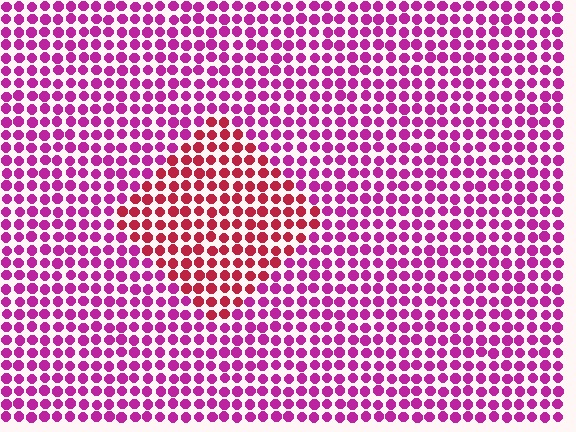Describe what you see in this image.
The image is filled with small magenta elements in a uniform arrangement. A diamond-shaped region is visible where the elements are tinted to a slightly different hue, forming a subtle color boundary.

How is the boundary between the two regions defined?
The boundary is defined purely by a slight shift in hue (about 37 degrees). Spacing, size, and orientation are identical on both sides.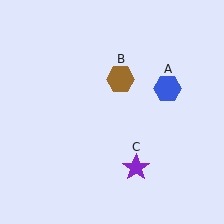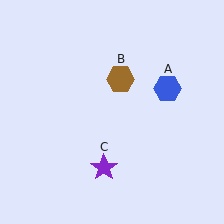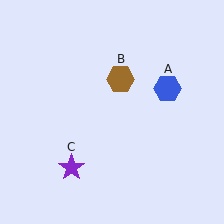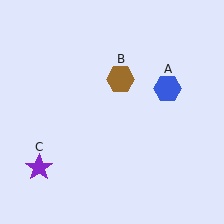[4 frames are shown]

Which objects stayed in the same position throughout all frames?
Blue hexagon (object A) and brown hexagon (object B) remained stationary.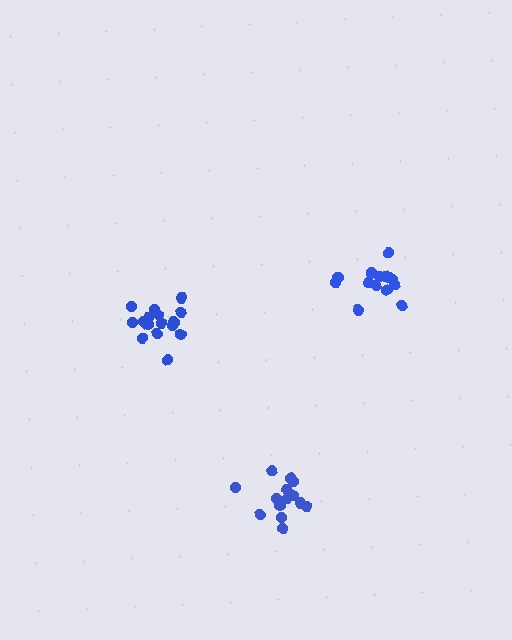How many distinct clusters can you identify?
There are 3 distinct clusters.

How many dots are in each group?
Group 1: 17 dots, Group 2: 15 dots, Group 3: 15 dots (47 total).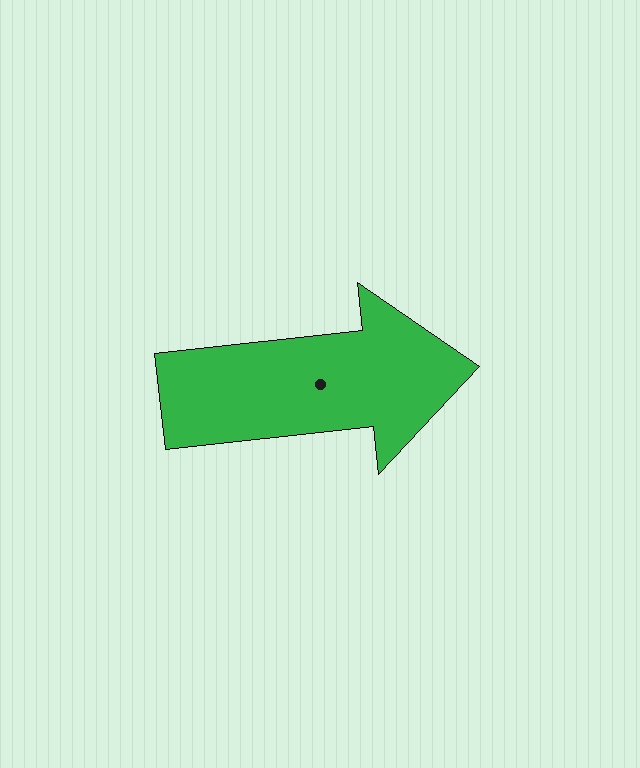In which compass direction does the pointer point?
East.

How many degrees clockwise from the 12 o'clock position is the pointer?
Approximately 84 degrees.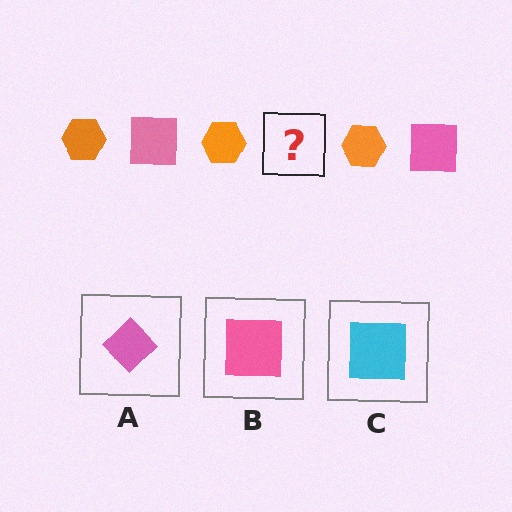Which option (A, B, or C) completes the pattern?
B.